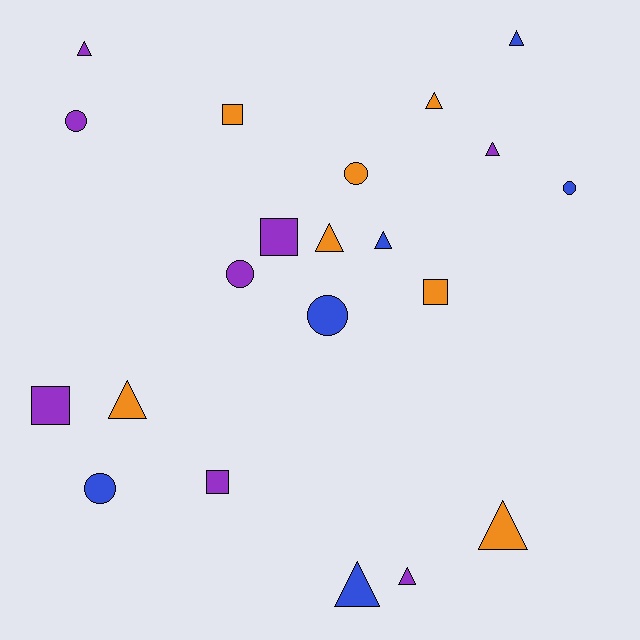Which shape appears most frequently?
Triangle, with 10 objects.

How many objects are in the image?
There are 21 objects.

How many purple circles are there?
There are 2 purple circles.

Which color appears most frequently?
Purple, with 8 objects.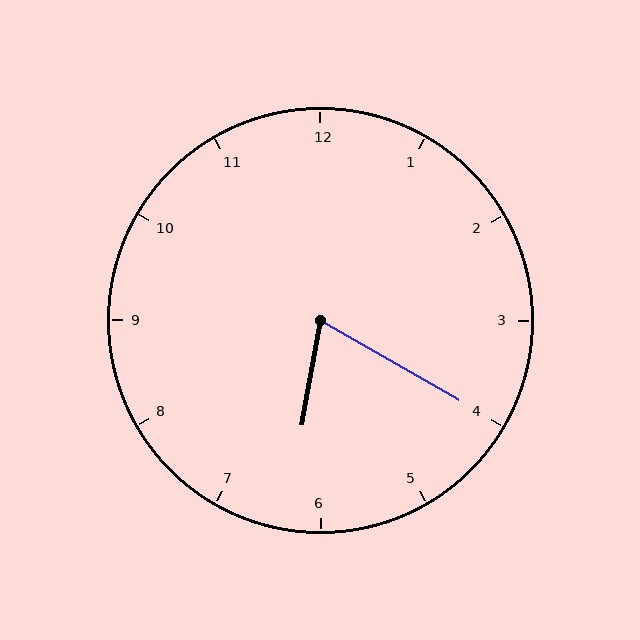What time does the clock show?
6:20.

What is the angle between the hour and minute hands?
Approximately 70 degrees.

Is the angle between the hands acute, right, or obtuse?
It is acute.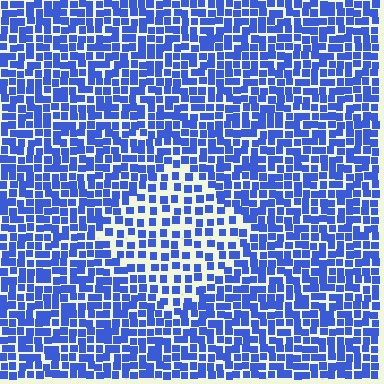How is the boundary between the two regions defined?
The boundary is defined by a change in element density (approximately 1.7x ratio). All elements are the same color, size, and shape.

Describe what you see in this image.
The image contains small blue elements arranged at two different densities. A diamond-shaped region is visible where the elements are less densely packed than the surrounding area.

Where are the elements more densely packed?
The elements are more densely packed outside the diamond boundary.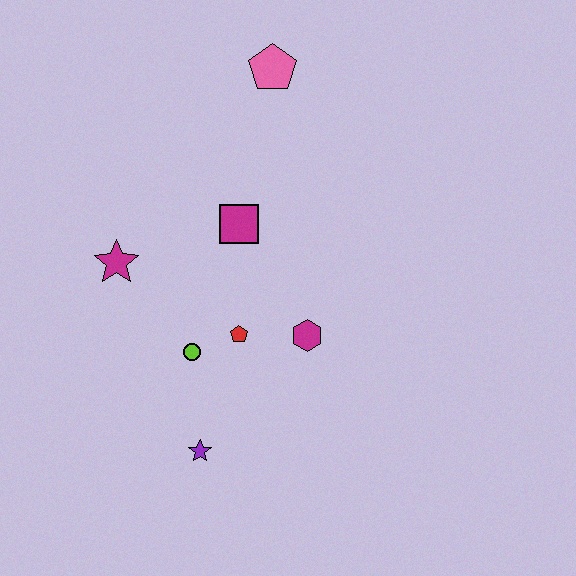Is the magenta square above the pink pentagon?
No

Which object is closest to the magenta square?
The red pentagon is closest to the magenta square.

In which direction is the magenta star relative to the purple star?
The magenta star is above the purple star.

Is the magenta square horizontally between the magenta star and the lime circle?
No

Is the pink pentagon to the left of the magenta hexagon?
Yes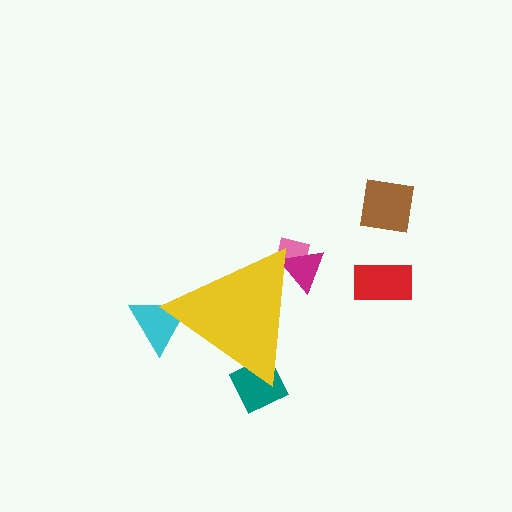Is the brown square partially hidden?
No, the brown square is fully visible.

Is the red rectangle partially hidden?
No, the red rectangle is fully visible.